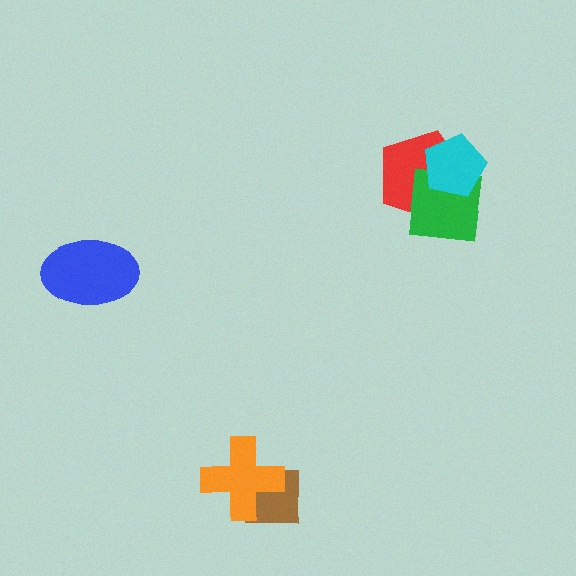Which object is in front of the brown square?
The orange cross is in front of the brown square.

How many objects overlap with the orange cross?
1 object overlaps with the orange cross.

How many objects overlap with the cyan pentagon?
2 objects overlap with the cyan pentagon.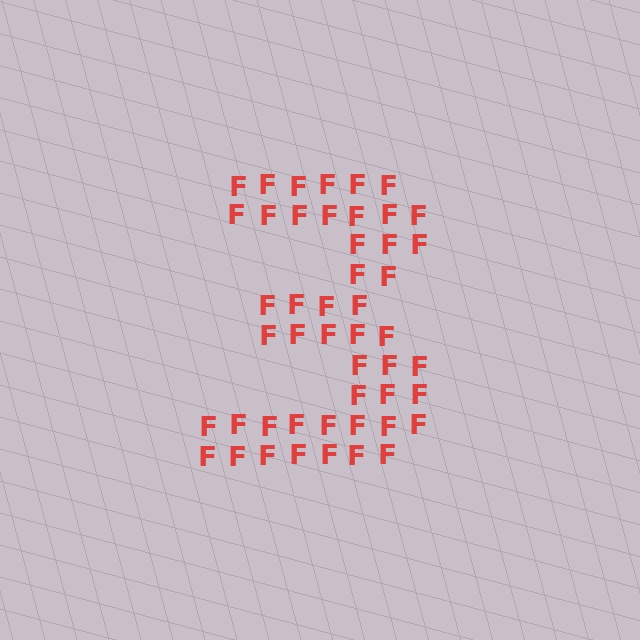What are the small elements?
The small elements are letter F's.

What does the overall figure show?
The overall figure shows the digit 3.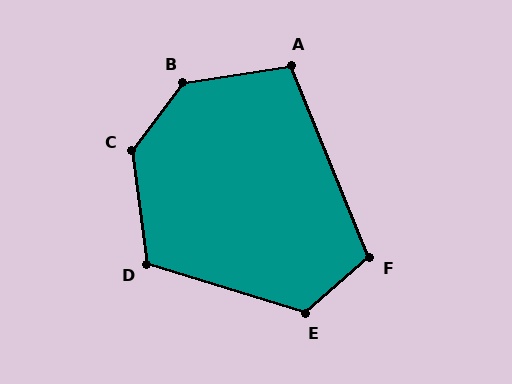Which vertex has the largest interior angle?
B, at approximately 136 degrees.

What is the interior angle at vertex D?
Approximately 115 degrees (obtuse).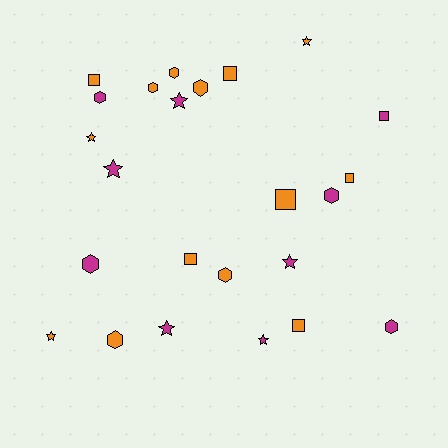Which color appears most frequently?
Orange, with 14 objects.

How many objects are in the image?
There are 24 objects.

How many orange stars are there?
There are 3 orange stars.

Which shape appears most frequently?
Hexagon, with 9 objects.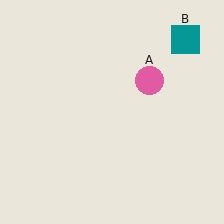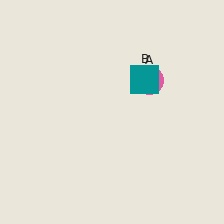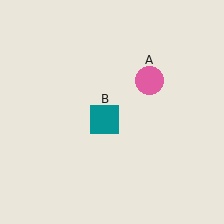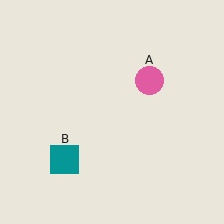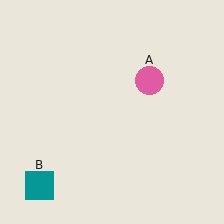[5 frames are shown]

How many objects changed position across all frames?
1 object changed position: teal square (object B).